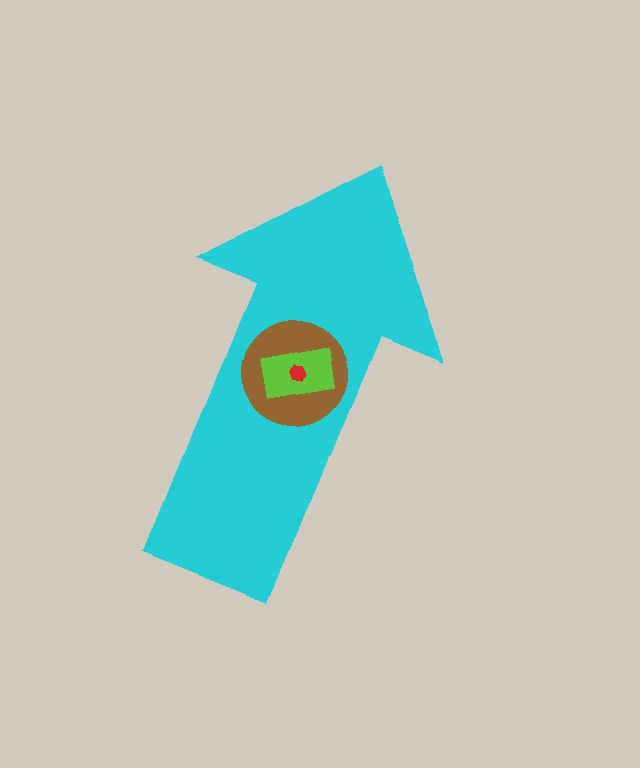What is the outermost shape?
The cyan arrow.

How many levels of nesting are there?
4.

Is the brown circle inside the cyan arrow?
Yes.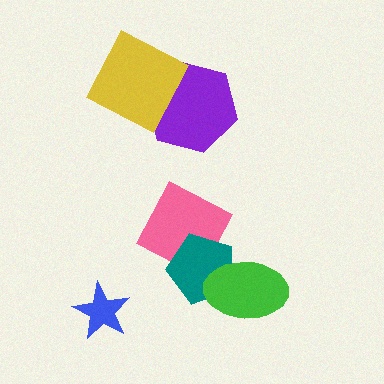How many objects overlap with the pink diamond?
1 object overlaps with the pink diamond.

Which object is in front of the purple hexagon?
The yellow square is in front of the purple hexagon.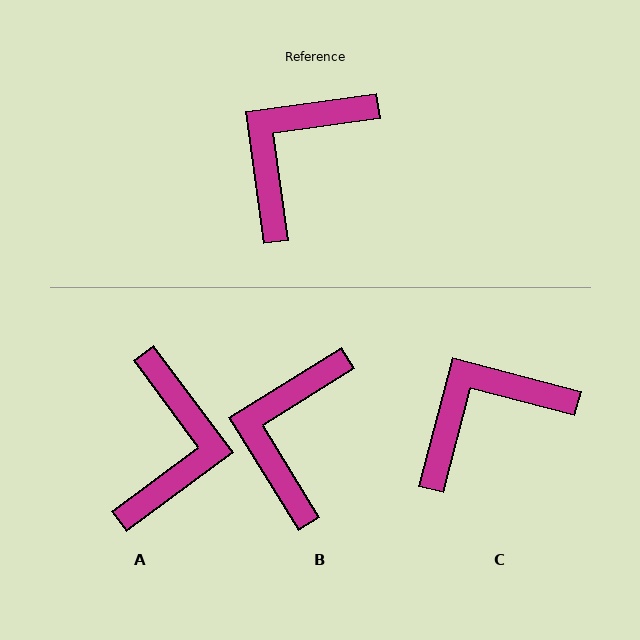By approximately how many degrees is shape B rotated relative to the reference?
Approximately 24 degrees counter-clockwise.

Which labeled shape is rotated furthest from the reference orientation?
A, about 151 degrees away.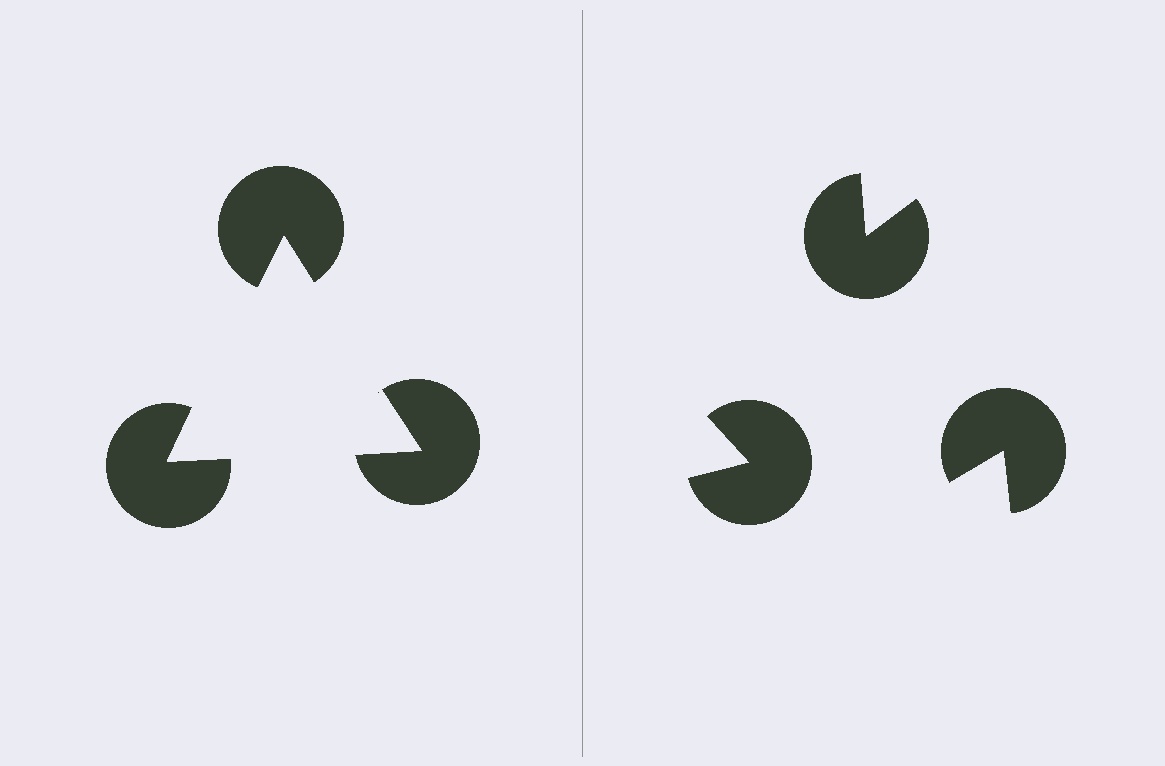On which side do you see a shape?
An illusory triangle appears on the left side. On the right side the wedge cuts are rotated, so no coherent shape forms.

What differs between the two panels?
The pac-man discs are positioned identically on both sides; only the wedge orientations differ. On the left they align to a triangle; on the right they are misaligned.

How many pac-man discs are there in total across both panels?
6 — 3 on each side.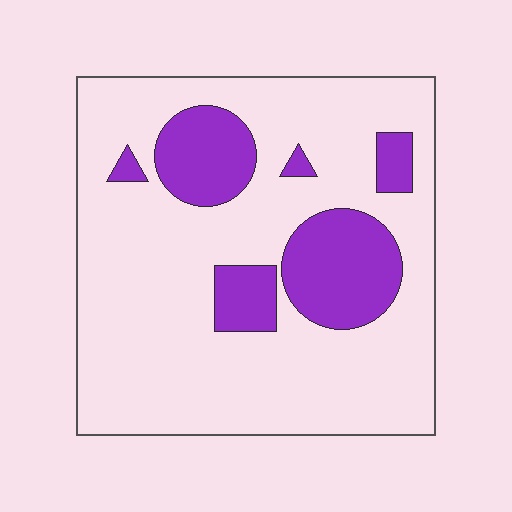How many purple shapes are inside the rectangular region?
6.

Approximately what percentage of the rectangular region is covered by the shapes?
Approximately 20%.